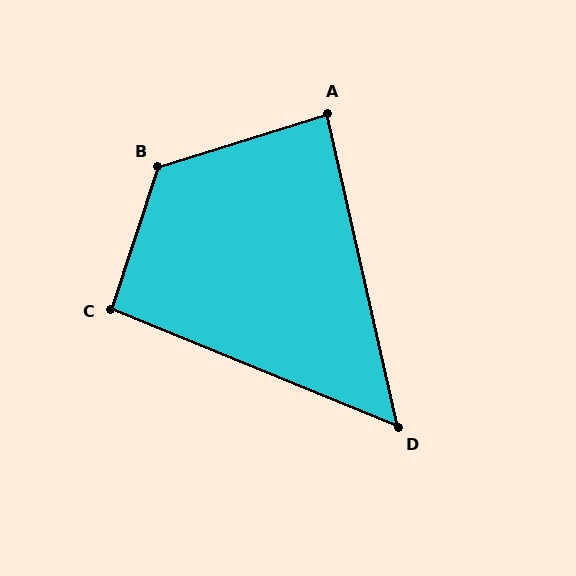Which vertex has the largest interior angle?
B, at approximately 125 degrees.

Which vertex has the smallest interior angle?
D, at approximately 55 degrees.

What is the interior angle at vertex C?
Approximately 94 degrees (approximately right).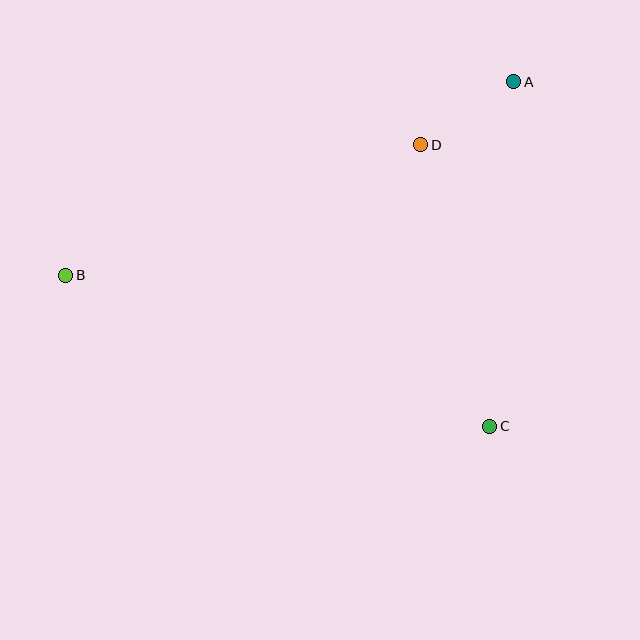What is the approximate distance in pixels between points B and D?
The distance between B and D is approximately 379 pixels.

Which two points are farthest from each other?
Points A and B are farthest from each other.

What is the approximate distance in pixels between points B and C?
The distance between B and C is approximately 450 pixels.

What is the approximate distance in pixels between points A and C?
The distance between A and C is approximately 345 pixels.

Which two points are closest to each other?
Points A and D are closest to each other.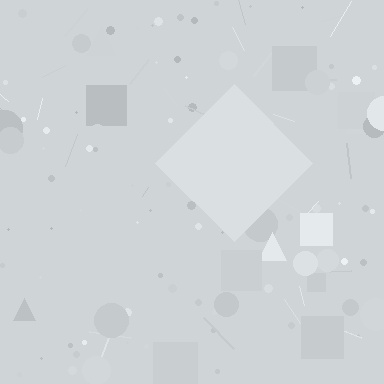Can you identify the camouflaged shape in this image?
The camouflaged shape is a diamond.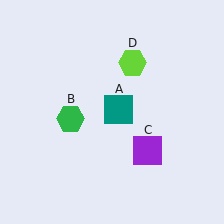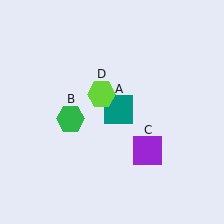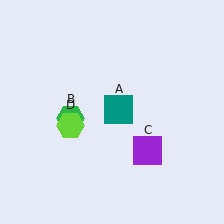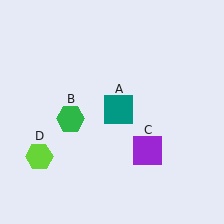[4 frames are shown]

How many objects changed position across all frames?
1 object changed position: lime hexagon (object D).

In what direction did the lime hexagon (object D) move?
The lime hexagon (object D) moved down and to the left.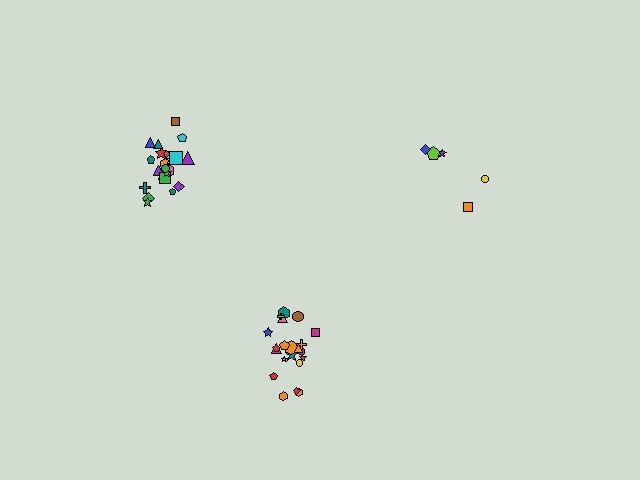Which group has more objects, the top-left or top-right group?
The top-left group.